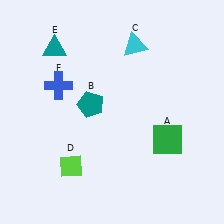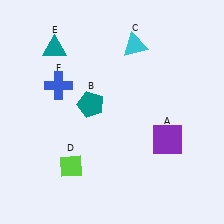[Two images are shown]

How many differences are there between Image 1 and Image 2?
There is 1 difference between the two images.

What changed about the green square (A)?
In Image 1, A is green. In Image 2, it changed to purple.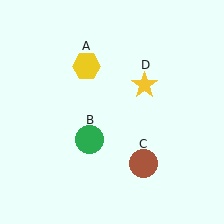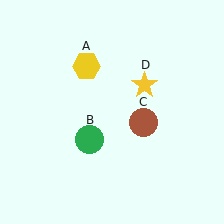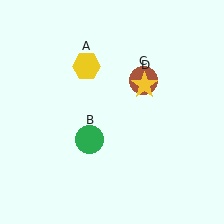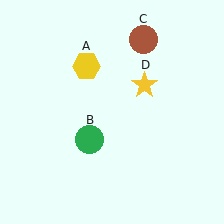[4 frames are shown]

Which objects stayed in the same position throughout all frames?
Yellow hexagon (object A) and green circle (object B) and yellow star (object D) remained stationary.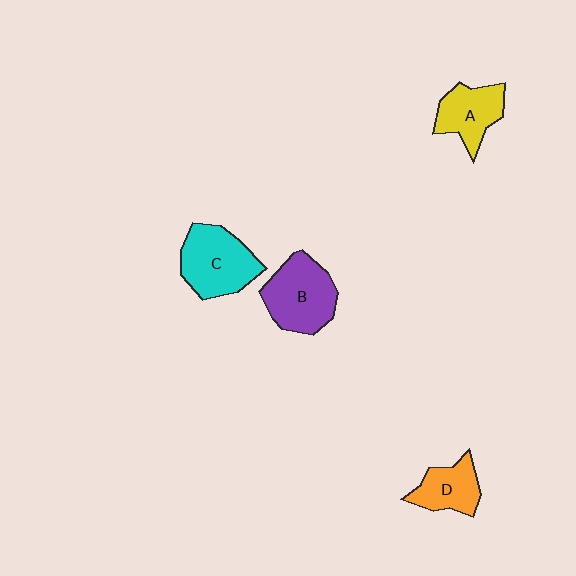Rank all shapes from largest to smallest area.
From largest to smallest: C (cyan), B (purple), A (yellow), D (orange).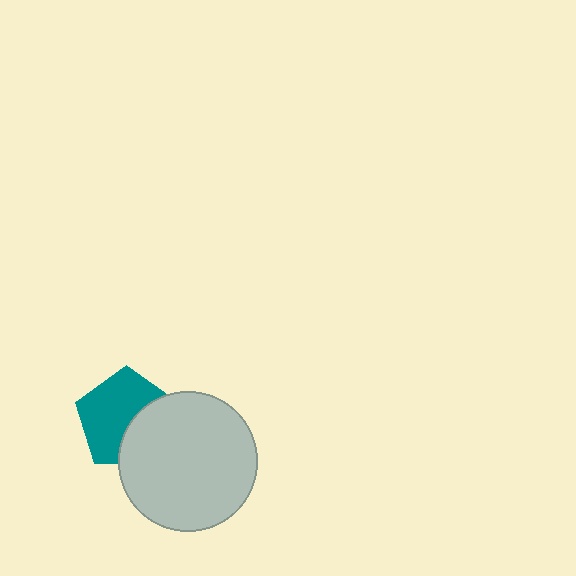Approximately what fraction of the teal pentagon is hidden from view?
Roughly 38% of the teal pentagon is hidden behind the light gray circle.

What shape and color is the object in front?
The object in front is a light gray circle.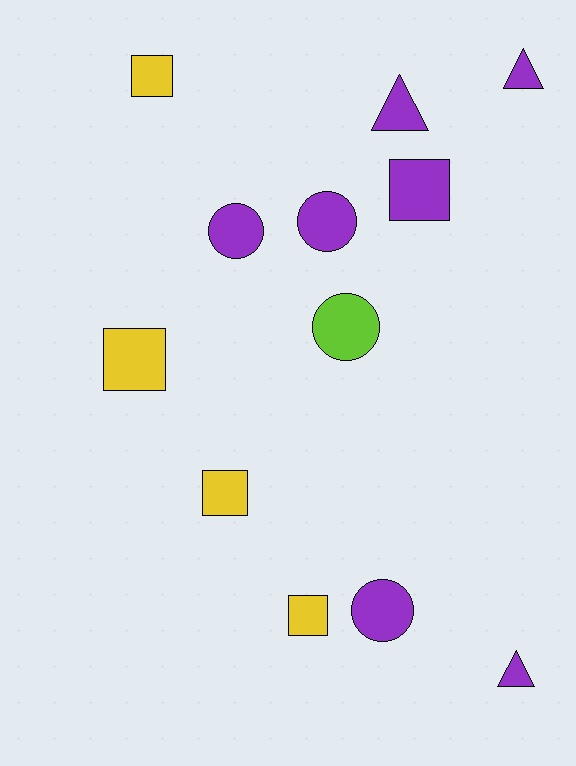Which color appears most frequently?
Purple, with 7 objects.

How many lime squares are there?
There are no lime squares.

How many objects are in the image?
There are 12 objects.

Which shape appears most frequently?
Square, with 5 objects.